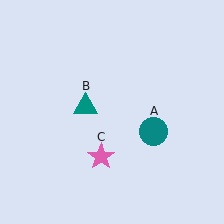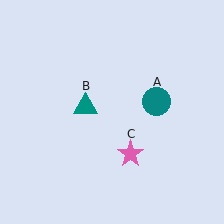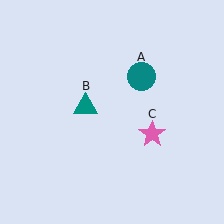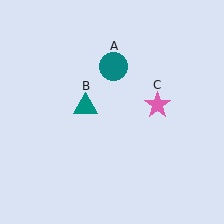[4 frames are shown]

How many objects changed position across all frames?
2 objects changed position: teal circle (object A), pink star (object C).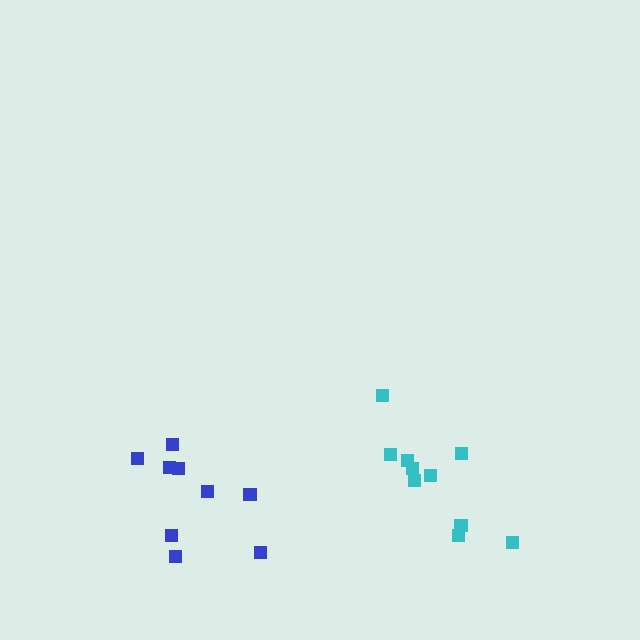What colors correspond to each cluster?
The clusters are colored: blue, cyan.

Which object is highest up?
The cyan cluster is topmost.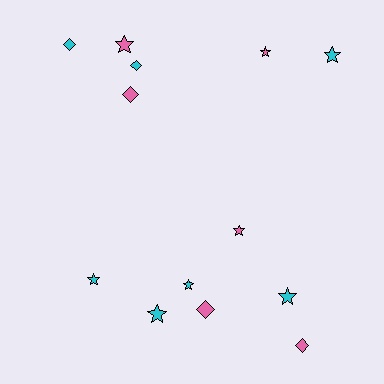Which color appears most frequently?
Cyan, with 7 objects.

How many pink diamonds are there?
There are 3 pink diamonds.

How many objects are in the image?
There are 13 objects.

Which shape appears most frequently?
Star, with 8 objects.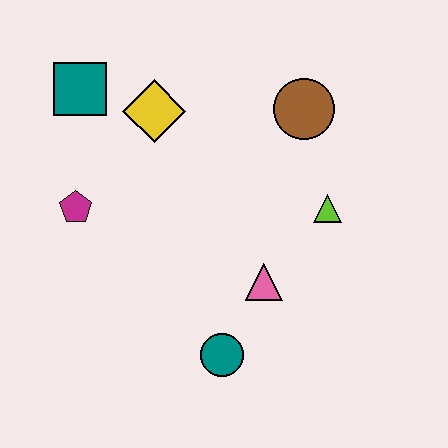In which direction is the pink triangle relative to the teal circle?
The pink triangle is above the teal circle.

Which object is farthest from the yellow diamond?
The teal circle is farthest from the yellow diamond.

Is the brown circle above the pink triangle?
Yes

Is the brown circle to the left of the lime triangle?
Yes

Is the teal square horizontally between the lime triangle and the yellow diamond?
No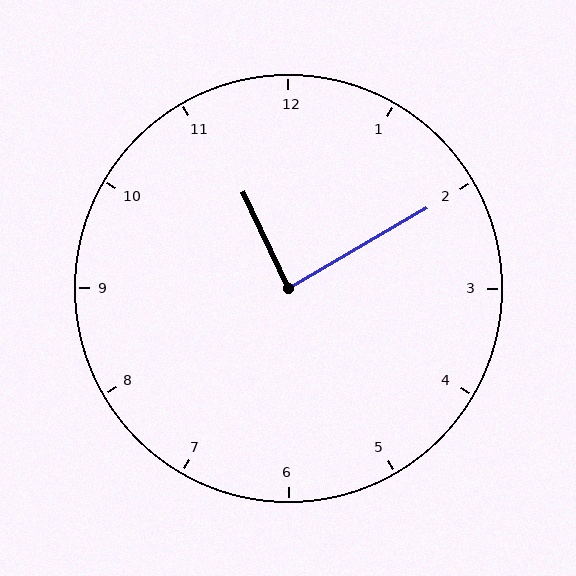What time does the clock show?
11:10.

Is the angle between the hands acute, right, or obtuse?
It is right.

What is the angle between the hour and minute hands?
Approximately 85 degrees.